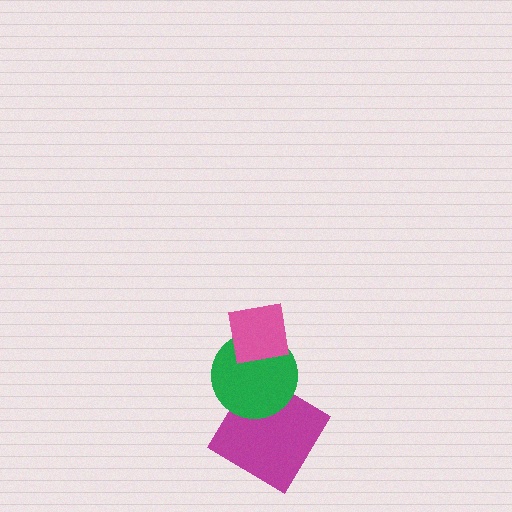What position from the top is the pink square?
The pink square is 1st from the top.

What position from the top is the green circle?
The green circle is 2nd from the top.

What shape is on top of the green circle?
The pink square is on top of the green circle.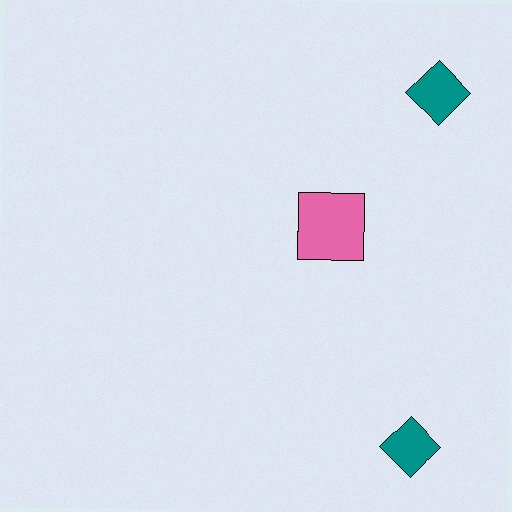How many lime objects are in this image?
There are no lime objects.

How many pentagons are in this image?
There are no pentagons.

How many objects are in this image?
There are 3 objects.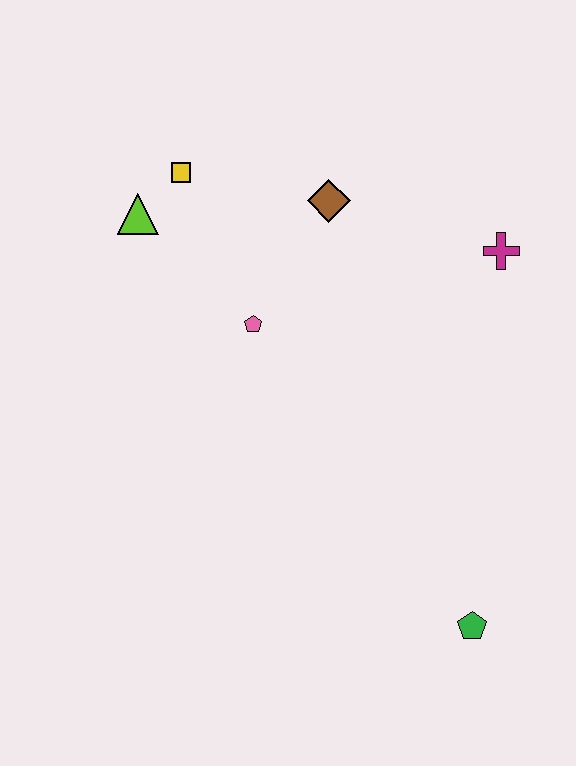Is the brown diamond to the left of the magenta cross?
Yes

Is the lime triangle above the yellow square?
No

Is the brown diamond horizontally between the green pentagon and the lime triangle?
Yes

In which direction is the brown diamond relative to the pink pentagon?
The brown diamond is above the pink pentagon.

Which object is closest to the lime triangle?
The yellow square is closest to the lime triangle.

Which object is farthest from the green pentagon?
The yellow square is farthest from the green pentagon.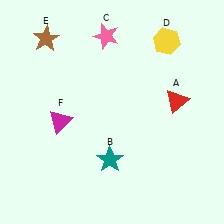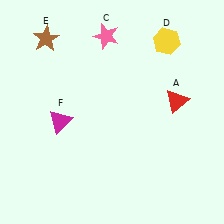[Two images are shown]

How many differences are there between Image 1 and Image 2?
There is 1 difference between the two images.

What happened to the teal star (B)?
The teal star (B) was removed in Image 2. It was in the bottom-left area of Image 1.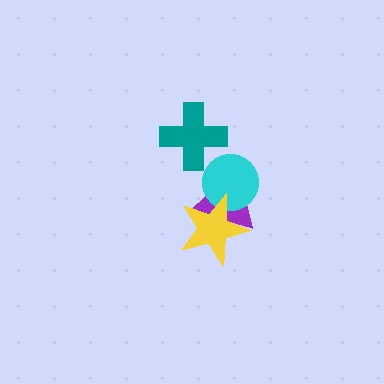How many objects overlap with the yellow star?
2 objects overlap with the yellow star.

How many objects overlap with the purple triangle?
2 objects overlap with the purple triangle.